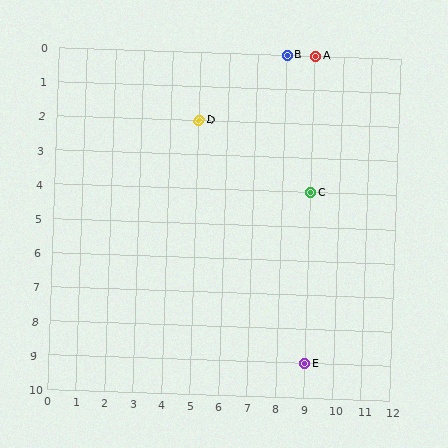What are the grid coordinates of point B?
Point B is at grid coordinates (8, 0).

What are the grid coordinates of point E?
Point E is at grid coordinates (9, 9).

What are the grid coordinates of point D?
Point D is at grid coordinates (5, 2).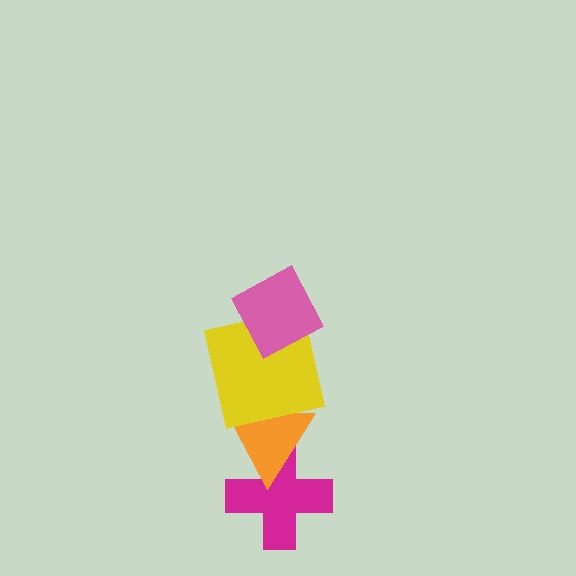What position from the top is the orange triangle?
The orange triangle is 3rd from the top.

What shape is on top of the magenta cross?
The orange triangle is on top of the magenta cross.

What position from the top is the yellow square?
The yellow square is 2nd from the top.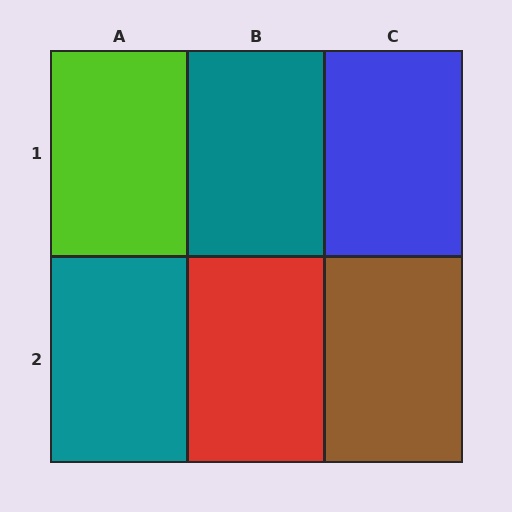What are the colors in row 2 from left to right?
Teal, red, brown.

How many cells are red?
1 cell is red.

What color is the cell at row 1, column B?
Teal.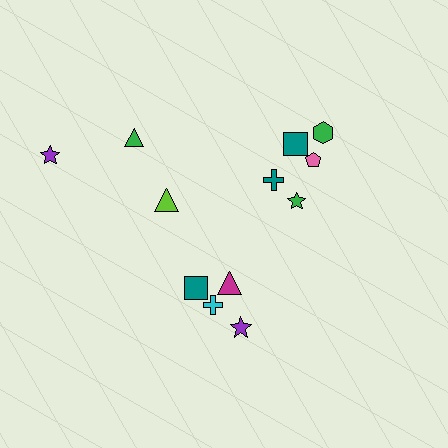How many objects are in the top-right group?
There are 5 objects.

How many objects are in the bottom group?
There are 4 objects.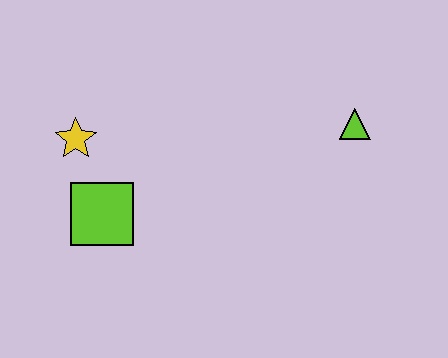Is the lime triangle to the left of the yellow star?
No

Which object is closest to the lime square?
The yellow star is closest to the lime square.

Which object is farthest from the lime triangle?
The yellow star is farthest from the lime triangle.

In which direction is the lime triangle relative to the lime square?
The lime triangle is to the right of the lime square.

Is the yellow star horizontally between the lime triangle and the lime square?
No